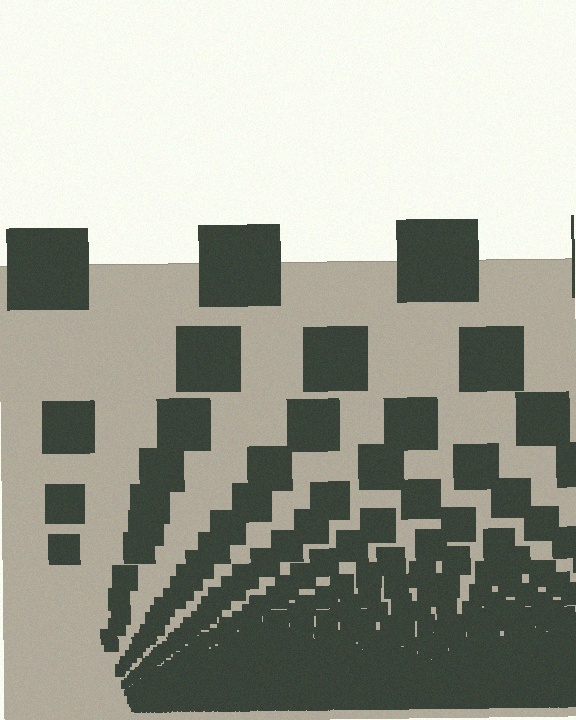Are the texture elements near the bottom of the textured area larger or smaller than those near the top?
Smaller. The gradient is inverted — elements near the bottom are smaller and denser.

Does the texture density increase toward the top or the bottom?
Density increases toward the bottom.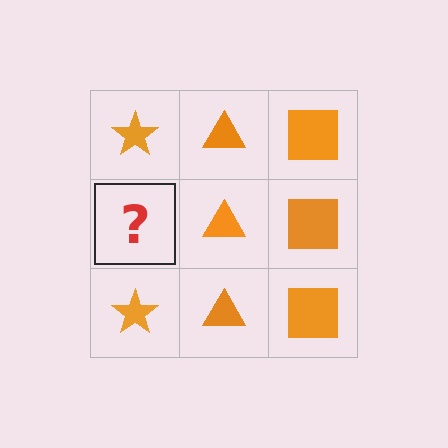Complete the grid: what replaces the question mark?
The question mark should be replaced with an orange star.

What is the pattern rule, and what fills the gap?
The rule is that each column has a consistent shape. The gap should be filled with an orange star.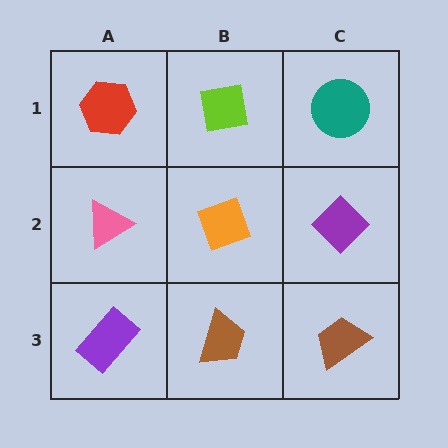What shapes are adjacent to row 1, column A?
A pink triangle (row 2, column A), a lime square (row 1, column B).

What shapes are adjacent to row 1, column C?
A purple diamond (row 2, column C), a lime square (row 1, column B).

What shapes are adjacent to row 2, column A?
A red hexagon (row 1, column A), a purple rectangle (row 3, column A), an orange diamond (row 2, column B).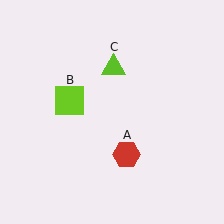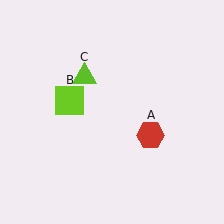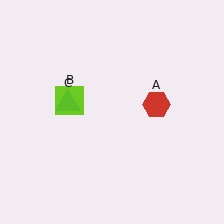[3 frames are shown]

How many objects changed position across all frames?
2 objects changed position: red hexagon (object A), lime triangle (object C).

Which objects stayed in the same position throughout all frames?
Lime square (object B) remained stationary.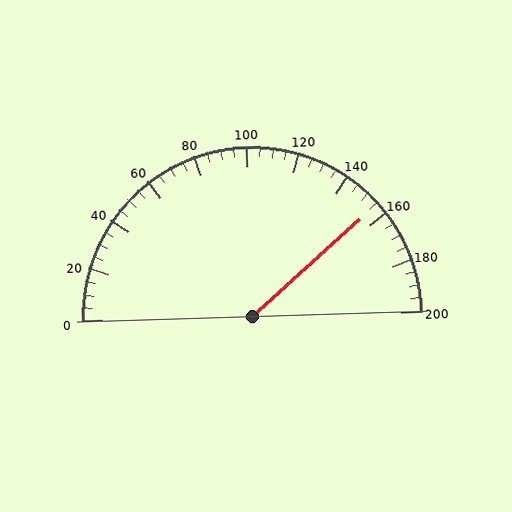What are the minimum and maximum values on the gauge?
The gauge ranges from 0 to 200.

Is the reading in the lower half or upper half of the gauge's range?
The reading is in the upper half of the range (0 to 200).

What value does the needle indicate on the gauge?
The needle indicates approximately 155.